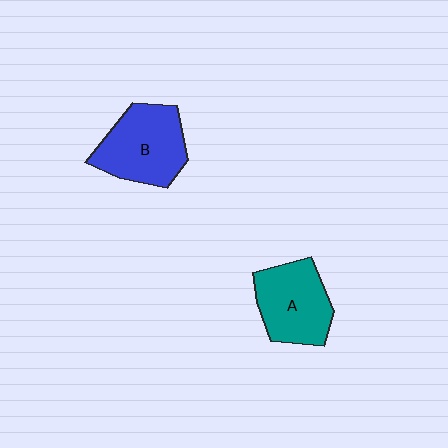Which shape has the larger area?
Shape B (blue).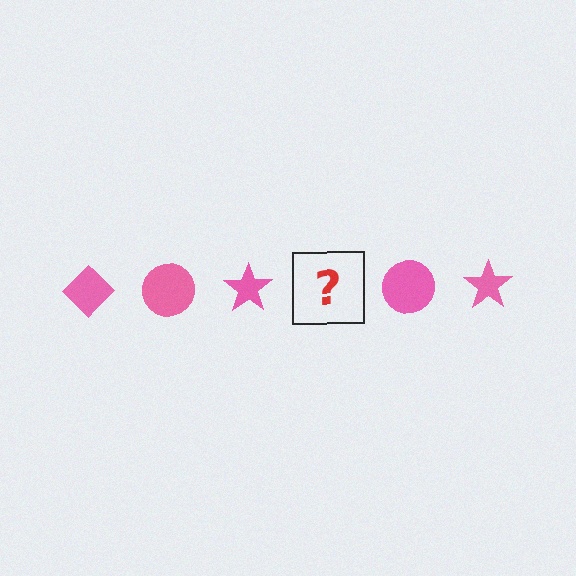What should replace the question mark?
The question mark should be replaced with a pink diamond.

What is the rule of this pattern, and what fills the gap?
The rule is that the pattern cycles through diamond, circle, star shapes in pink. The gap should be filled with a pink diamond.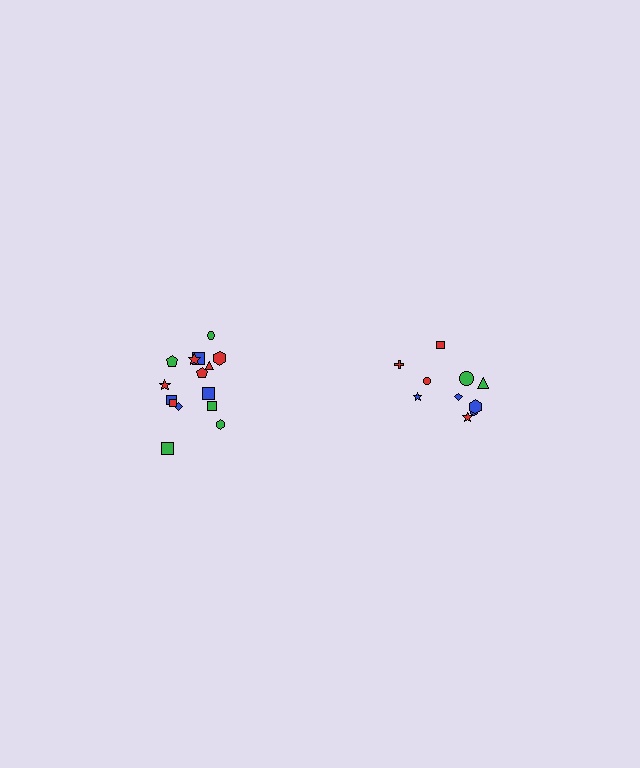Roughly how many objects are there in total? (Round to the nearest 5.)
Roughly 25 objects in total.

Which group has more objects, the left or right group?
The left group.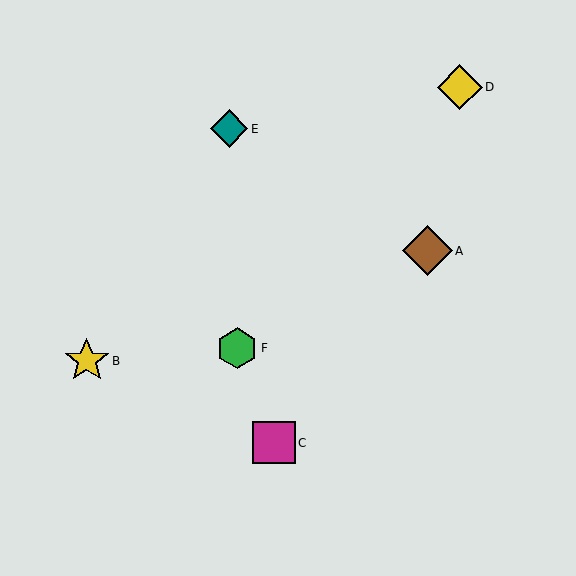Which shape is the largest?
The brown diamond (labeled A) is the largest.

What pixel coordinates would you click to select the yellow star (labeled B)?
Click at (87, 361) to select the yellow star B.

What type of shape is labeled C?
Shape C is a magenta square.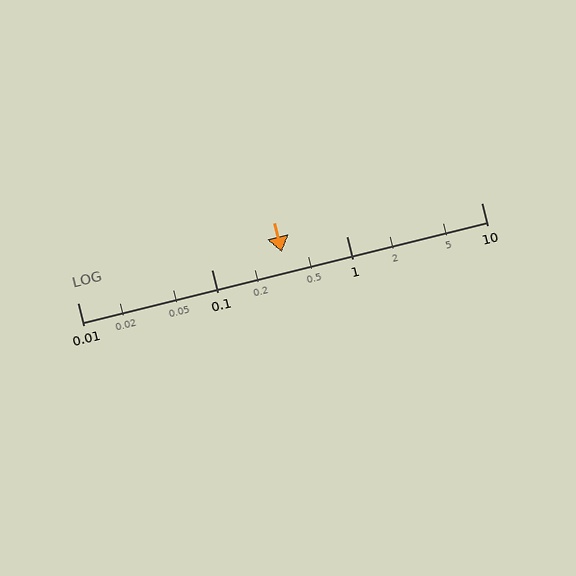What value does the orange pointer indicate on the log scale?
The pointer indicates approximately 0.33.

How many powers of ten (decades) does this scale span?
The scale spans 3 decades, from 0.01 to 10.